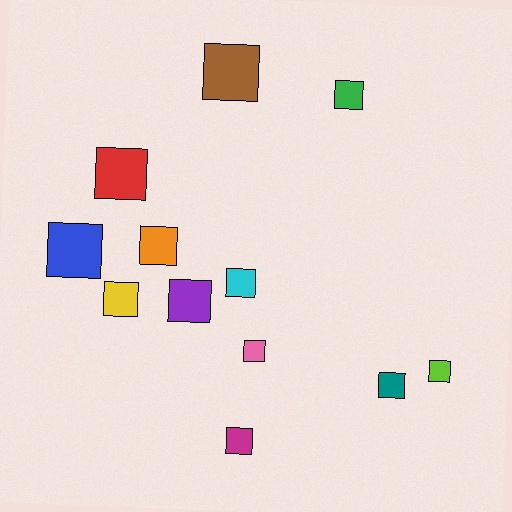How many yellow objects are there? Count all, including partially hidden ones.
There is 1 yellow object.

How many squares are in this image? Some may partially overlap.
There are 12 squares.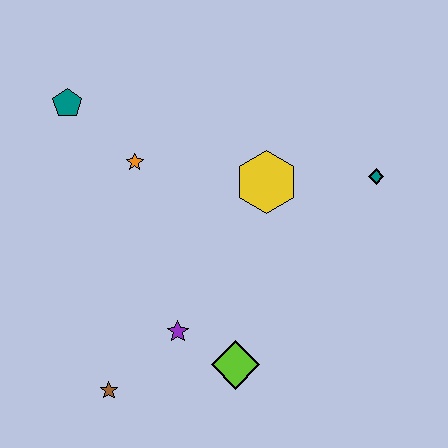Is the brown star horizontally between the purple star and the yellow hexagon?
No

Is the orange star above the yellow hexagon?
Yes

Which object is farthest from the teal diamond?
The brown star is farthest from the teal diamond.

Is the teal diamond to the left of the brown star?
No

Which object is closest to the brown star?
The purple star is closest to the brown star.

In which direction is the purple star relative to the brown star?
The purple star is to the right of the brown star.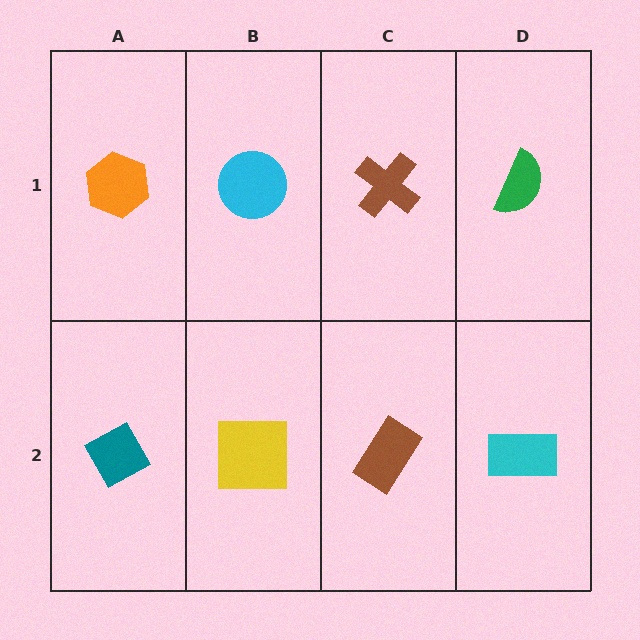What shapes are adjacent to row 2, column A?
An orange hexagon (row 1, column A), a yellow square (row 2, column B).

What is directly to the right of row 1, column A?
A cyan circle.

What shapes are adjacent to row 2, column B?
A cyan circle (row 1, column B), a teal diamond (row 2, column A), a brown rectangle (row 2, column C).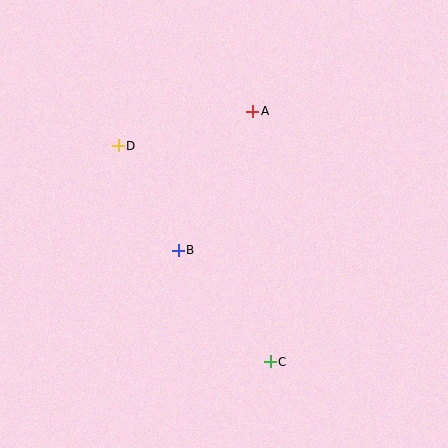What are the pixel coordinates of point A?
Point A is at (253, 111).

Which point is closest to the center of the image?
Point B at (178, 250) is closest to the center.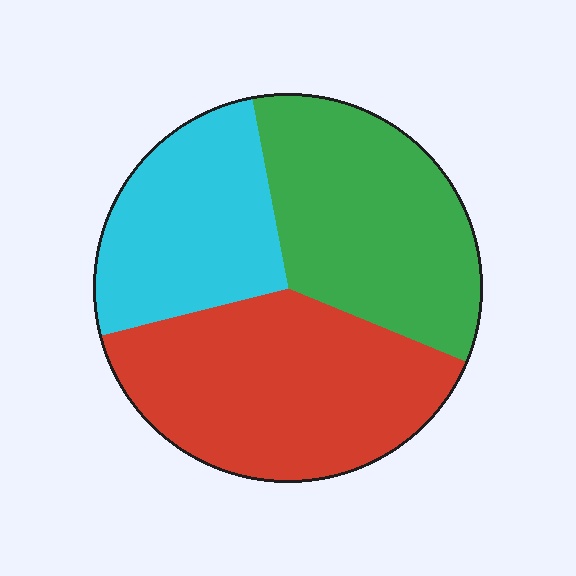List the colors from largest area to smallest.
From largest to smallest: red, green, cyan.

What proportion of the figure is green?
Green takes up about one third (1/3) of the figure.